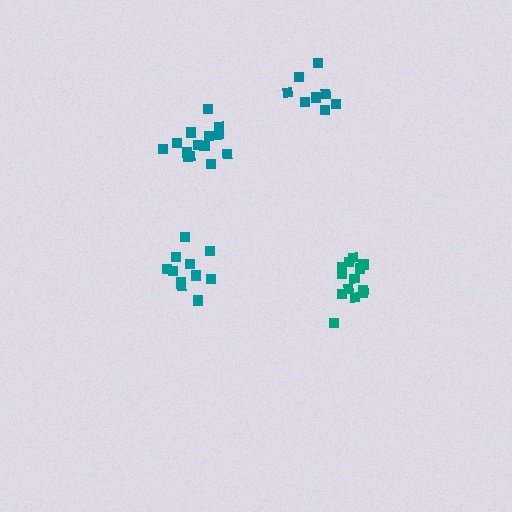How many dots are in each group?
Group 1: 13 dots, Group 2: 14 dots, Group 3: 8 dots, Group 4: 11 dots (46 total).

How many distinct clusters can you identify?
There are 4 distinct clusters.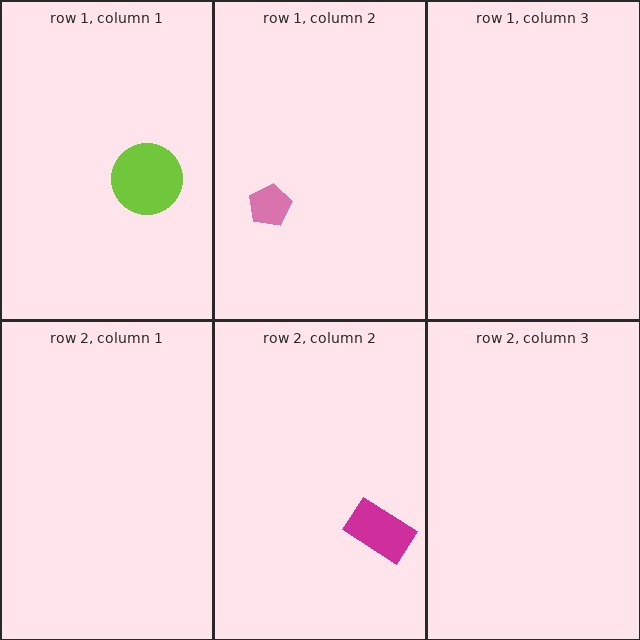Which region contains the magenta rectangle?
The row 2, column 2 region.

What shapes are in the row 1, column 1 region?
The lime circle.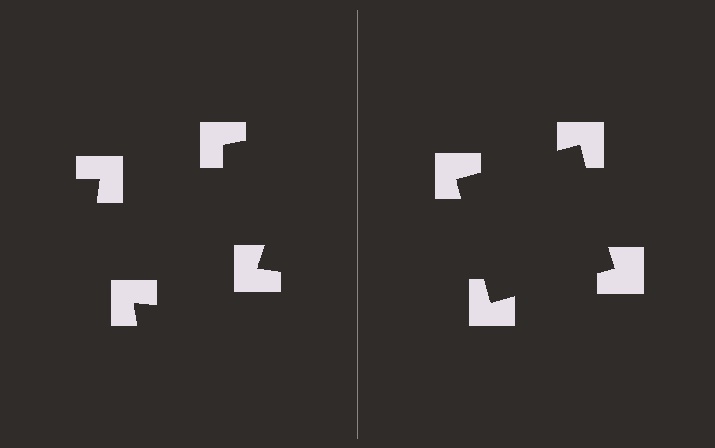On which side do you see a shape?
An illusory square appears on the right side. On the left side the wedge cuts are rotated, so no coherent shape forms.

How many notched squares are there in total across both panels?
8 — 4 on each side.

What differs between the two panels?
The notched squares are positioned identically on both sides; only the wedge orientations differ. On the right they align to a square; on the left they are misaligned.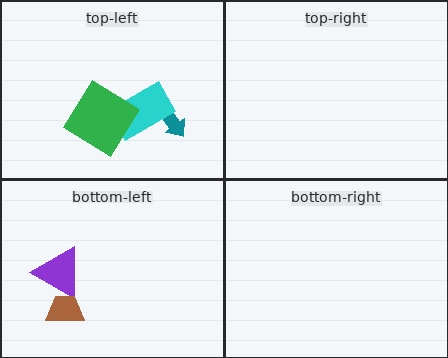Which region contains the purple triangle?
The bottom-left region.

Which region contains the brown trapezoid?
The bottom-left region.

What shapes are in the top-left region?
The teal arrow, the cyan rectangle, the green diamond.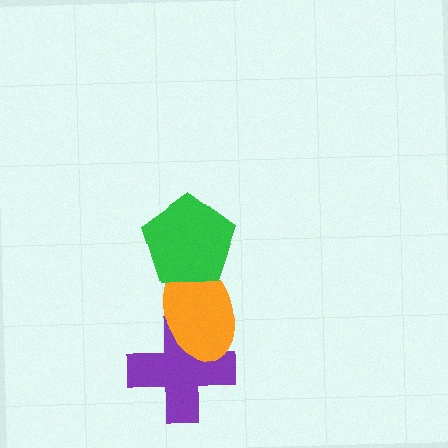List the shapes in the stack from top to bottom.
From top to bottom: the green pentagon, the orange ellipse, the purple cross.